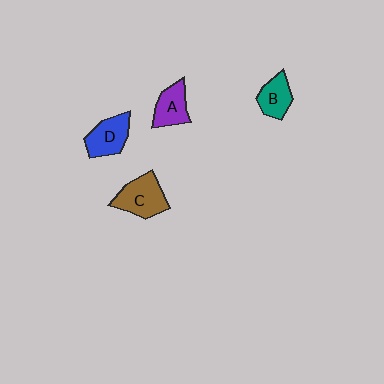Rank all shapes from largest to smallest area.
From largest to smallest: C (brown), D (blue), A (purple), B (teal).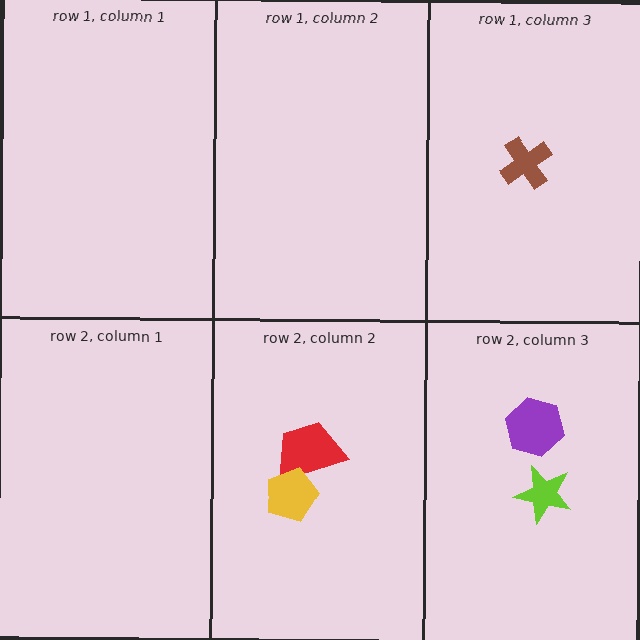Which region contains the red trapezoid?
The row 2, column 2 region.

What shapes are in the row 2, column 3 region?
The lime star, the purple hexagon.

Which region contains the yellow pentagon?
The row 2, column 2 region.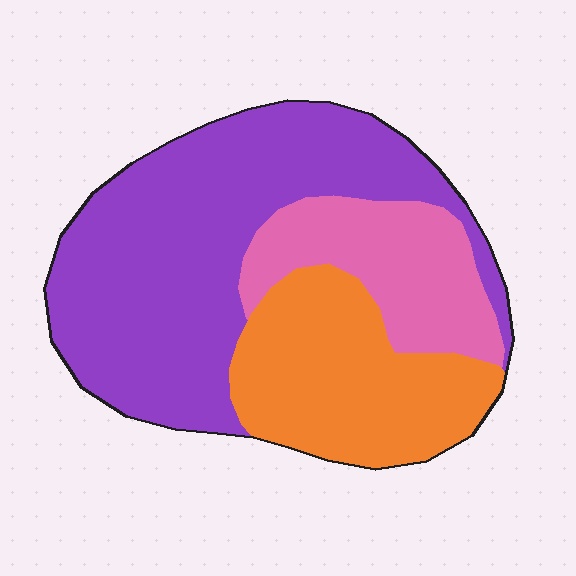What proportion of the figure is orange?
Orange covers around 30% of the figure.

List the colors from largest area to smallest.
From largest to smallest: purple, orange, pink.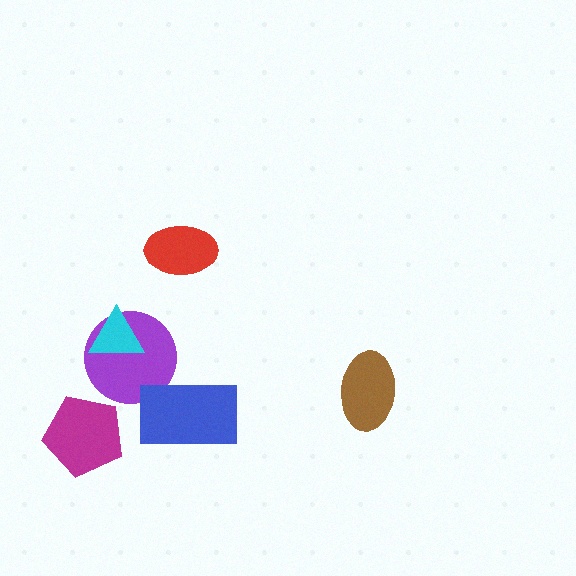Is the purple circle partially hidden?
Yes, it is partially covered by another shape.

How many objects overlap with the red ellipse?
0 objects overlap with the red ellipse.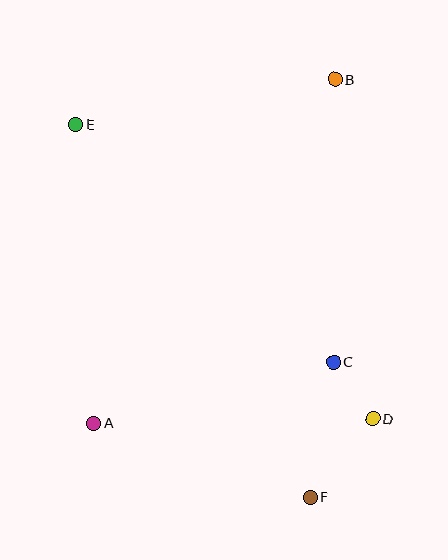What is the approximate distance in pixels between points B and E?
The distance between B and E is approximately 263 pixels.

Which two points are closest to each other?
Points C and D are closest to each other.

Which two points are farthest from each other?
Points E and F are farthest from each other.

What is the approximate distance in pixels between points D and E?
The distance between D and E is approximately 418 pixels.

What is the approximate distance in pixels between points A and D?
The distance between A and D is approximately 279 pixels.